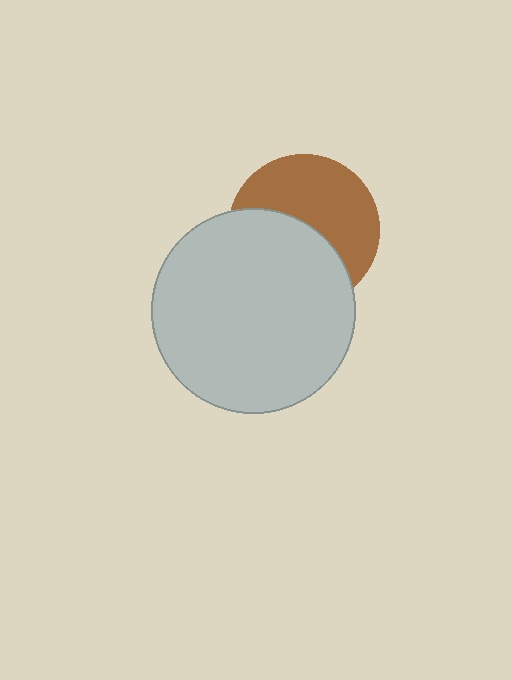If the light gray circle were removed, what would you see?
You would see the complete brown circle.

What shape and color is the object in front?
The object in front is a light gray circle.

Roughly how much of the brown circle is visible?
About half of it is visible (roughly 52%).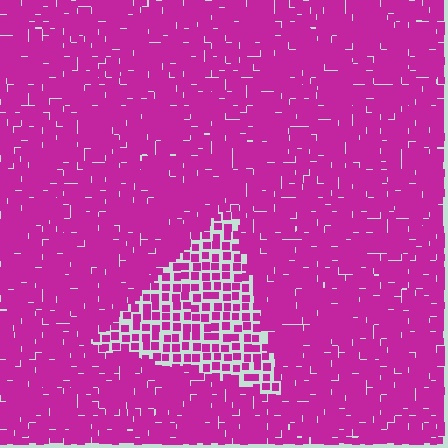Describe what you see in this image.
The image contains small magenta elements arranged at two different densities. A triangle-shaped region is visible where the elements are less densely packed than the surrounding area.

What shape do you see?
I see a triangle.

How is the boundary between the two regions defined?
The boundary is defined by a change in element density (approximately 2.0x ratio). All elements are the same color, size, and shape.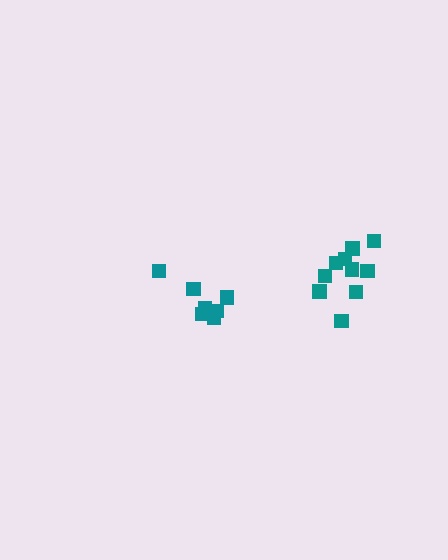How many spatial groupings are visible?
There are 2 spatial groupings.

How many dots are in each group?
Group 1: 7 dots, Group 2: 10 dots (17 total).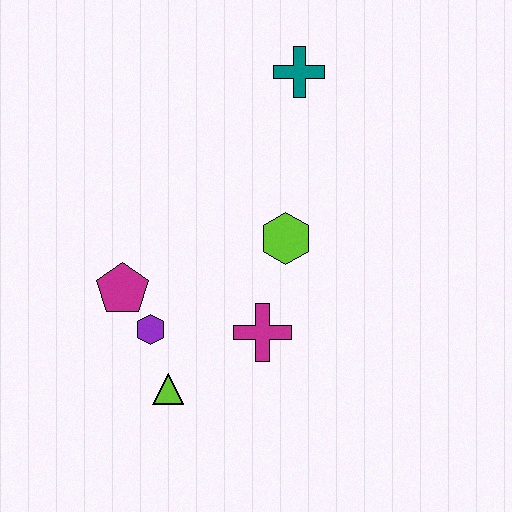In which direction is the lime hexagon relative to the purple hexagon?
The lime hexagon is to the right of the purple hexagon.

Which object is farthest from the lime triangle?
The teal cross is farthest from the lime triangle.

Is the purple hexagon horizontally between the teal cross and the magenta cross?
No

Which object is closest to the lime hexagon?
The magenta cross is closest to the lime hexagon.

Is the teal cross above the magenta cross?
Yes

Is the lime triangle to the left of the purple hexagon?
No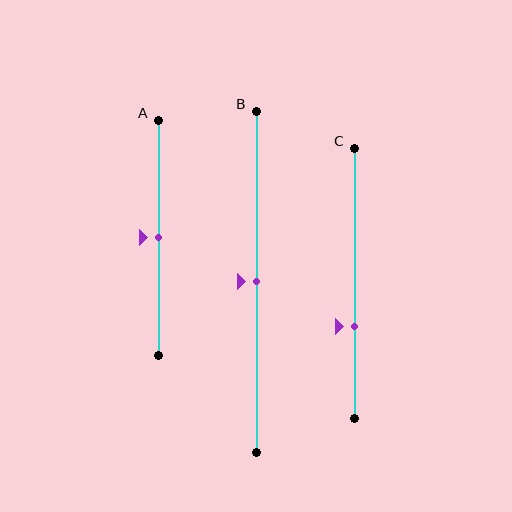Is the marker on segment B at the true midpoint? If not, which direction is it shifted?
Yes, the marker on segment B is at the true midpoint.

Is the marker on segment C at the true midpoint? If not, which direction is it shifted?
No, the marker on segment C is shifted downward by about 16% of the segment length.